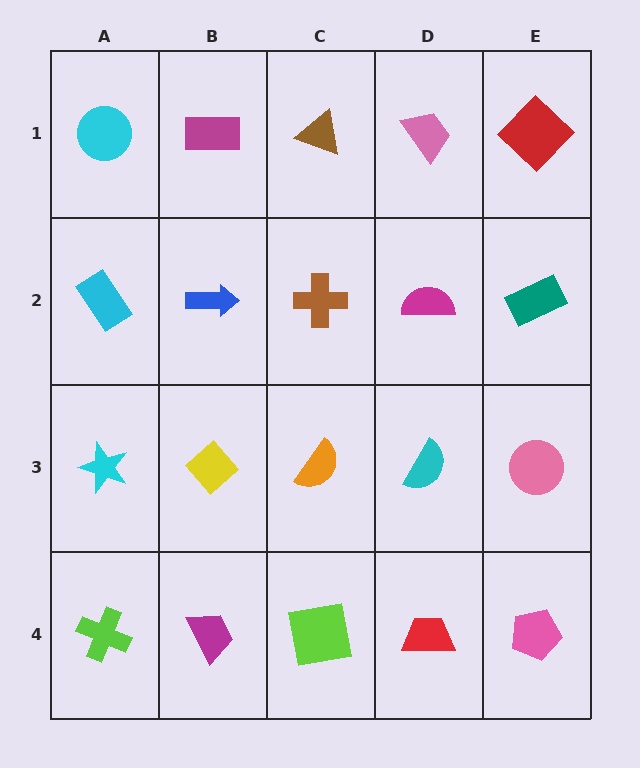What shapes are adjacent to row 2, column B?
A magenta rectangle (row 1, column B), a yellow diamond (row 3, column B), a cyan rectangle (row 2, column A), a brown cross (row 2, column C).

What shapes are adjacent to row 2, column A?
A cyan circle (row 1, column A), a cyan star (row 3, column A), a blue arrow (row 2, column B).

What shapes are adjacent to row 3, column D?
A magenta semicircle (row 2, column D), a red trapezoid (row 4, column D), an orange semicircle (row 3, column C), a pink circle (row 3, column E).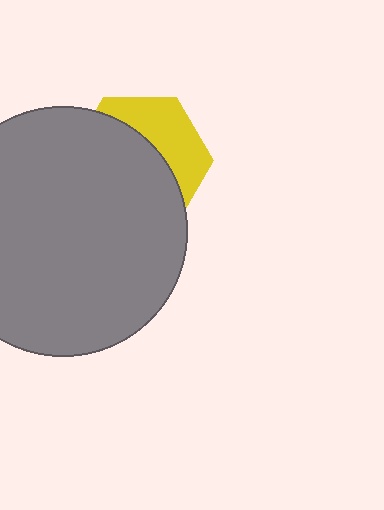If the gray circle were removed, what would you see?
You would see the complete yellow hexagon.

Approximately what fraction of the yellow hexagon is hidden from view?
Roughly 64% of the yellow hexagon is hidden behind the gray circle.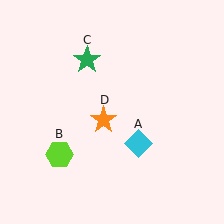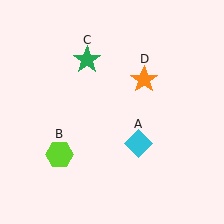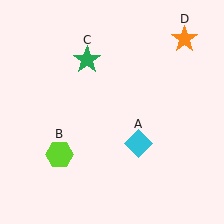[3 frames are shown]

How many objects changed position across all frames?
1 object changed position: orange star (object D).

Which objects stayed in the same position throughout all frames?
Cyan diamond (object A) and lime hexagon (object B) and green star (object C) remained stationary.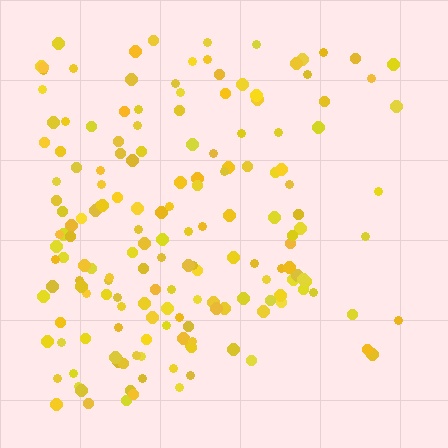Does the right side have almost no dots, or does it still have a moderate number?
Still a moderate number, just noticeably fewer than the left.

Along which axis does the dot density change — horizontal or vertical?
Horizontal.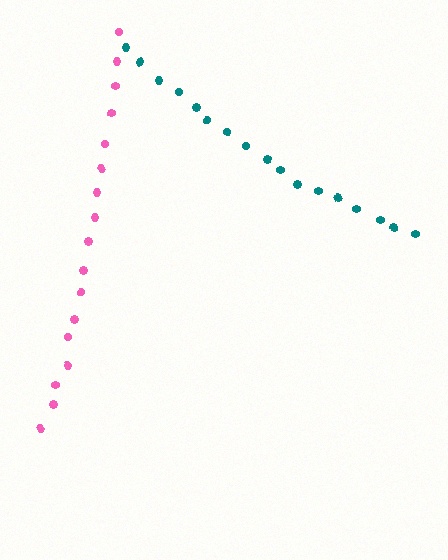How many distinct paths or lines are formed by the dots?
There are 2 distinct paths.